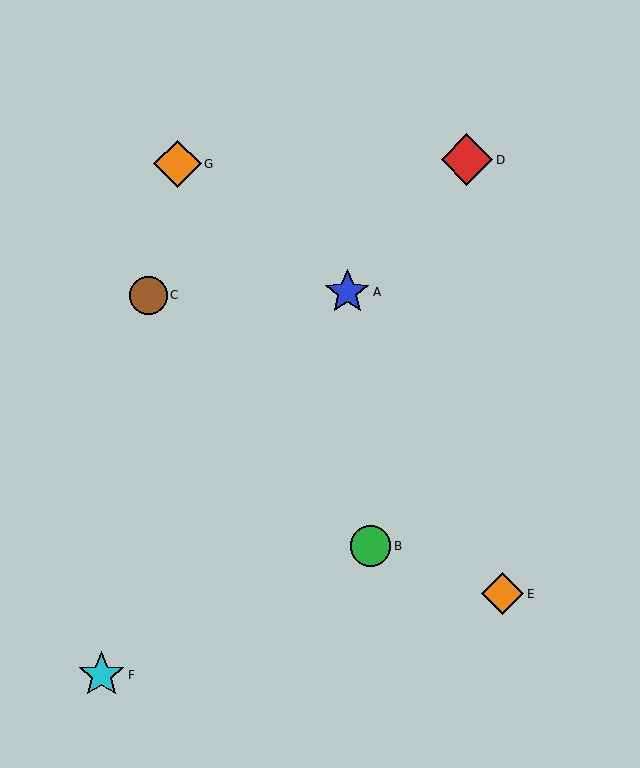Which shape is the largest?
The red diamond (labeled D) is the largest.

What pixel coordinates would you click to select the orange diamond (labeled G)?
Click at (178, 164) to select the orange diamond G.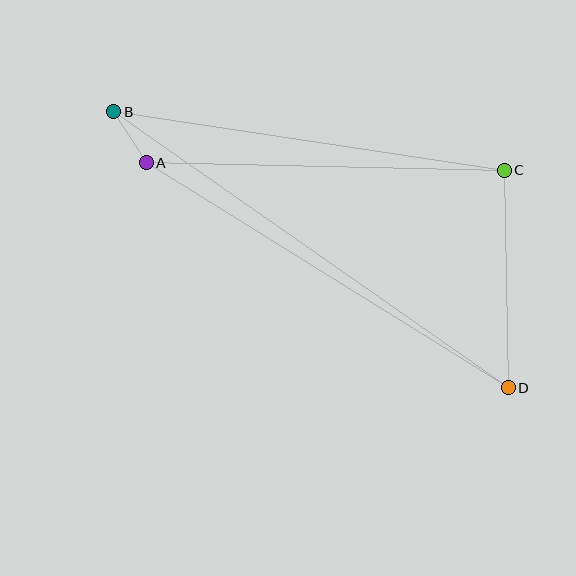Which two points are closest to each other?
Points A and B are closest to each other.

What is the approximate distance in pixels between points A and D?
The distance between A and D is approximately 426 pixels.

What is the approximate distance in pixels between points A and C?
The distance between A and C is approximately 358 pixels.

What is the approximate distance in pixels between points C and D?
The distance between C and D is approximately 218 pixels.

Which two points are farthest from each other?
Points B and D are farthest from each other.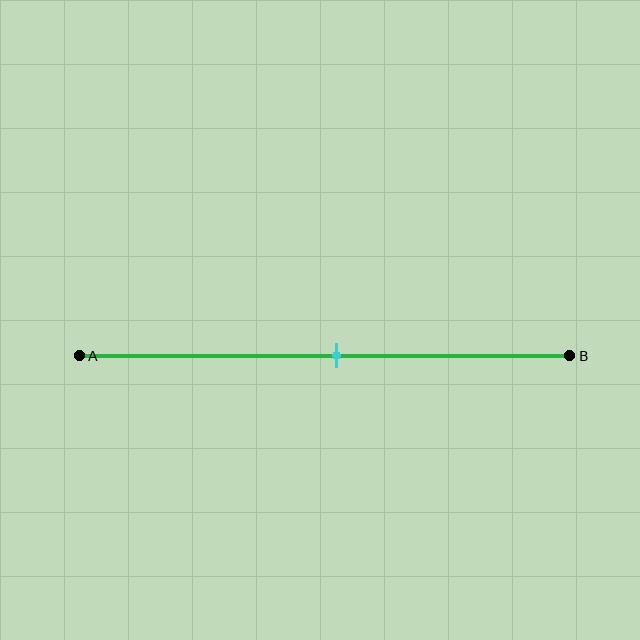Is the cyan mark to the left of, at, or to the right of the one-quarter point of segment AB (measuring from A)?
The cyan mark is to the right of the one-quarter point of segment AB.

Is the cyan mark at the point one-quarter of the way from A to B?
No, the mark is at about 50% from A, not at the 25% one-quarter point.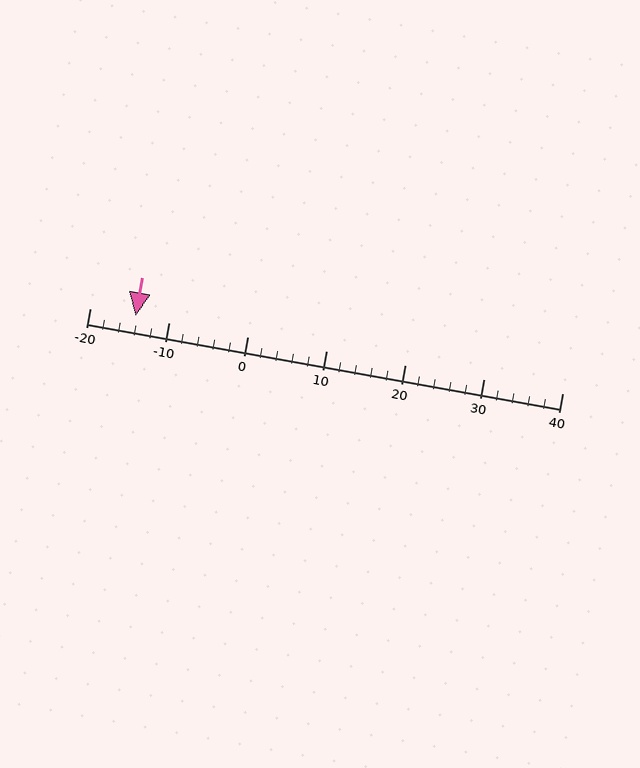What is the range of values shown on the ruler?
The ruler shows values from -20 to 40.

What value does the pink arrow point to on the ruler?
The pink arrow points to approximately -14.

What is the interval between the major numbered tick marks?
The major tick marks are spaced 10 units apart.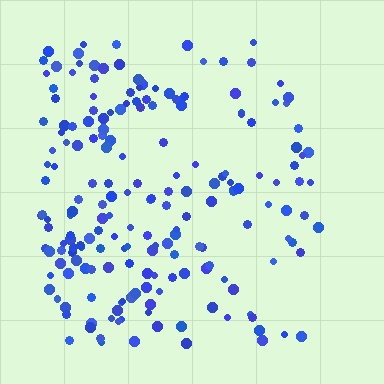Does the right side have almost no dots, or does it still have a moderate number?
Still a moderate number, just noticeably fewer than the left.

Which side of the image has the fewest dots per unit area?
The right.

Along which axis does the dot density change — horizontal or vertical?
Horizontal.